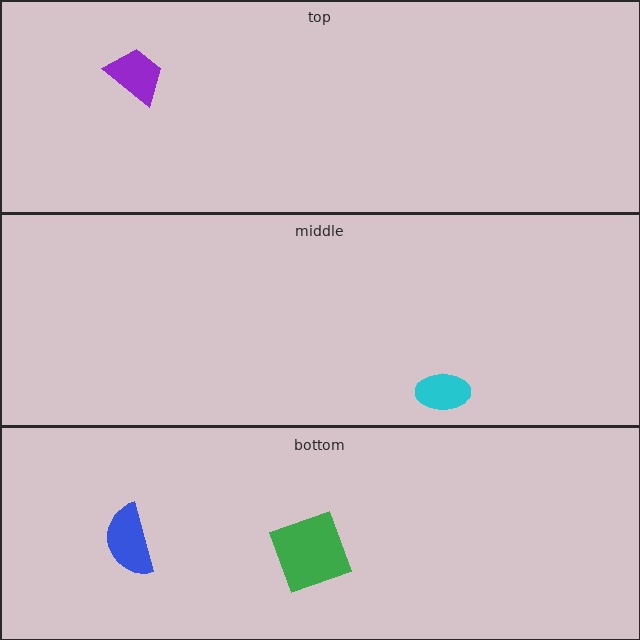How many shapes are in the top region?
1.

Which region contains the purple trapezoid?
The top region.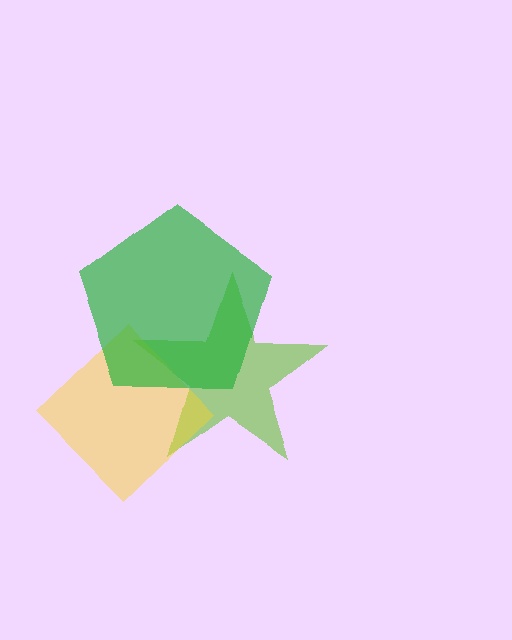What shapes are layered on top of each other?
The layered shapes are: a lime star, a yellow diamond, a green pentagon.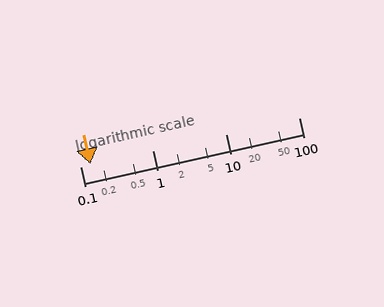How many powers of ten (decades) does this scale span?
The scale spans 3 decades, from 0.1 to 100.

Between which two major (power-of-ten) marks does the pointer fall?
The pointer is between 0.1 and 1.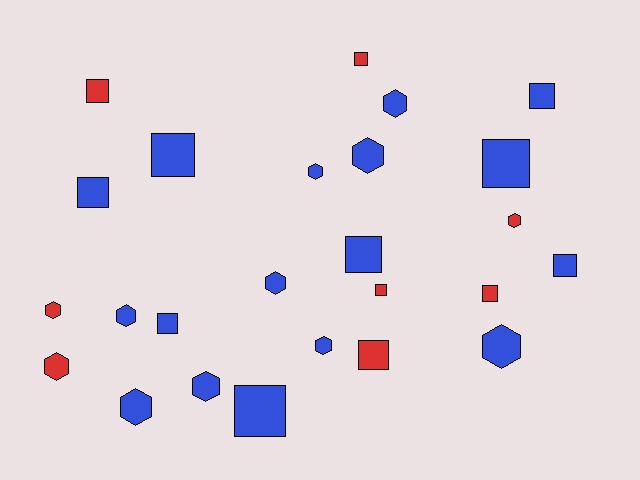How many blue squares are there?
There are 8 blue squares.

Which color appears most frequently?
Blue, with 17 objects.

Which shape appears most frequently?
Square, with 13 objects.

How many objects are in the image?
There are 25 objects.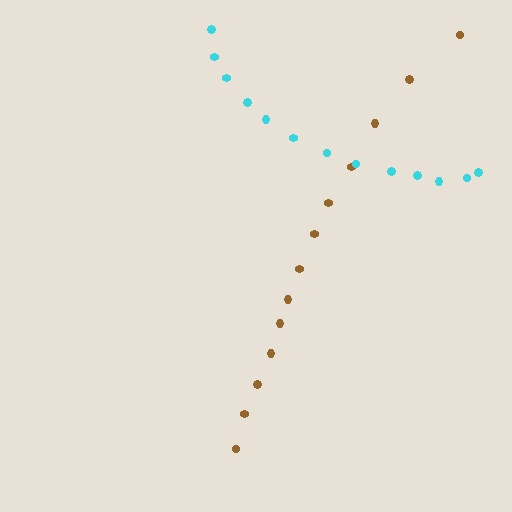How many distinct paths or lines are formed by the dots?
There are 2 distinct paths.